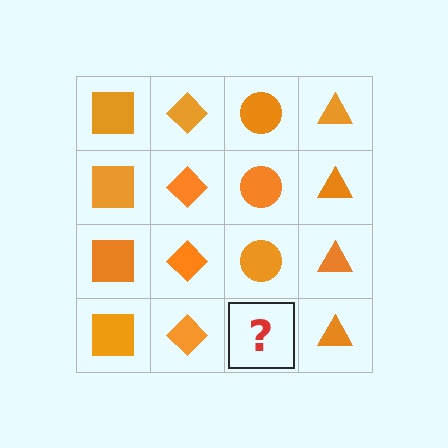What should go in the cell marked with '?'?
The missing cell should contain an orange circle.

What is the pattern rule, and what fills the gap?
The rule is that each column has a consistent shape. The gap should be filled with an orange circle.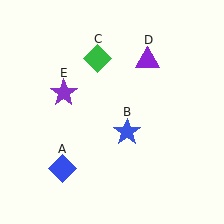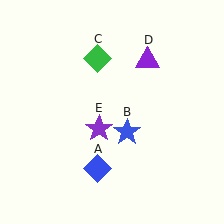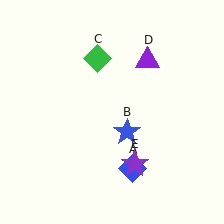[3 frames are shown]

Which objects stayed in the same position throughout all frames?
Blue star (object B) and green diamond (object C) and purple triangle (object D) remained stationary.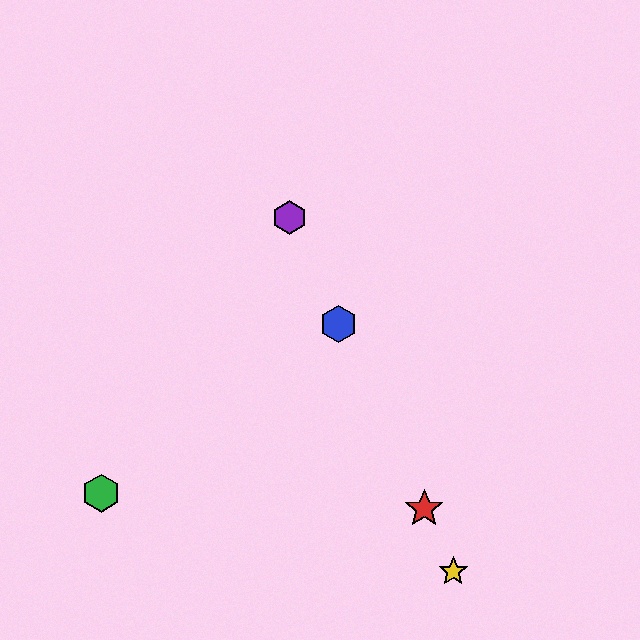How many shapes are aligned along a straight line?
4 shapes (the red star, the blue hexagon, the yellow star, the purple hexagon) are aligned along a straight line.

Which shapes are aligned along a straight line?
The red star, the blue hexagon, the yellow star, the purple hexagon are aligned along a straight line.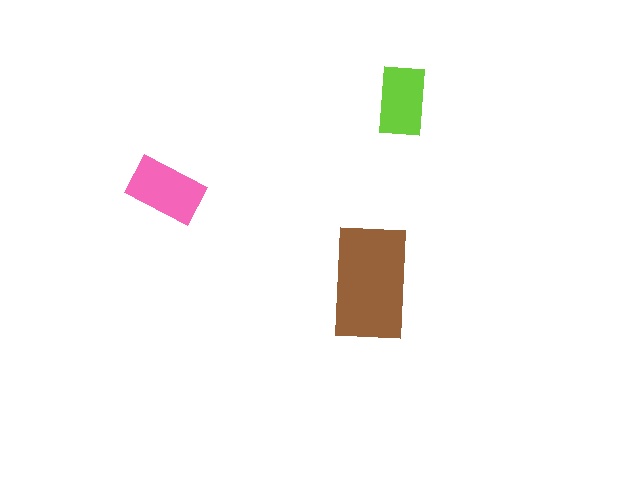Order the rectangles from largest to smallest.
the brown one, the pink one, the lime one.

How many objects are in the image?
There are 3 objects in the image.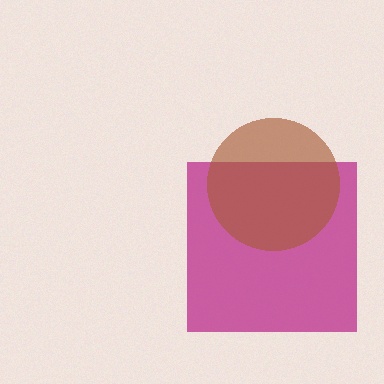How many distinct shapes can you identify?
There are 2 distinct shapes: a magenta square, a brown circle.